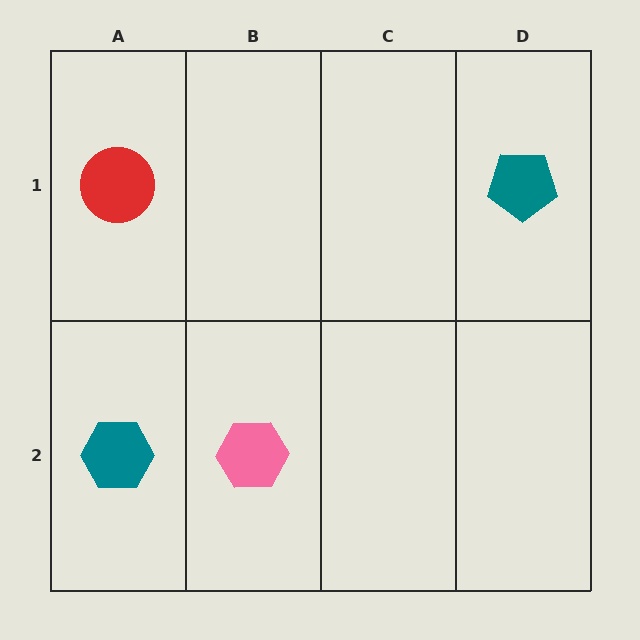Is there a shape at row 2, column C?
No, that cell is empty.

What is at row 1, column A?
A red circle.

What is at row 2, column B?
A pink hexagon.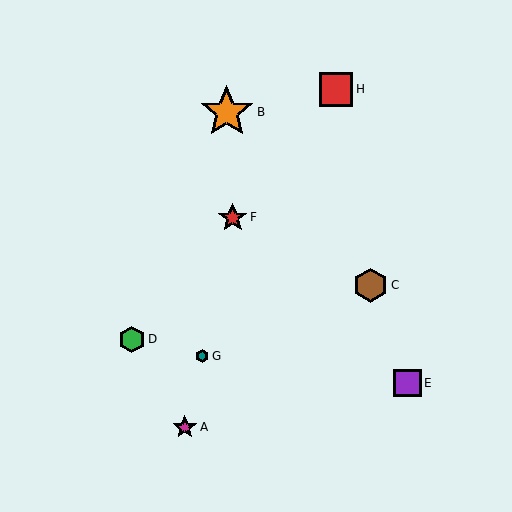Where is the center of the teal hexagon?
The center of the teal hexagon is at (202, 356).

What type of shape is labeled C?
Shape C is a brown hexagon.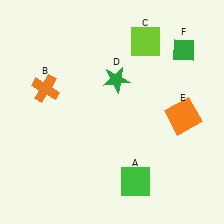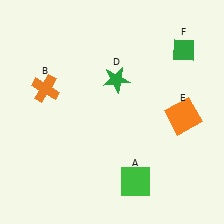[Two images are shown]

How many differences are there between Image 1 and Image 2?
There is 1 difference between the two images.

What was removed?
The lime square (C) was removed in Image 2.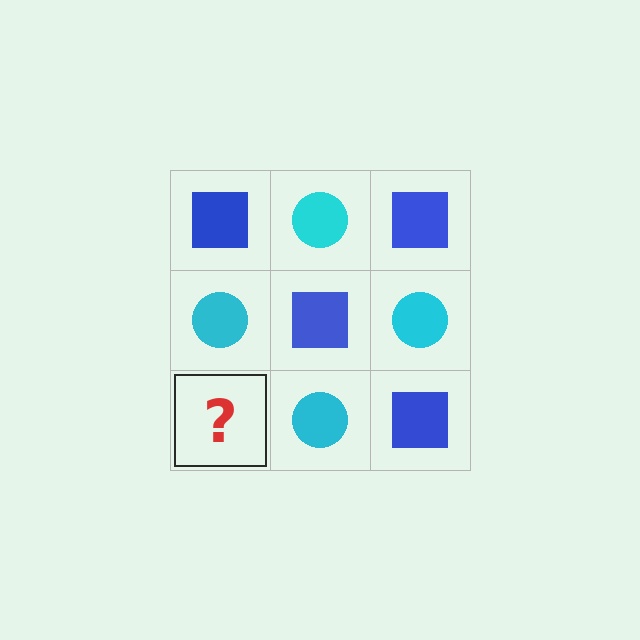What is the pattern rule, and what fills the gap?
The rule is that it alternates blue square and cyan circle in a checkerboard pattern. The gap should be filled with a blue square.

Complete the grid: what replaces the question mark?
The question mark should be replaced with a blue square.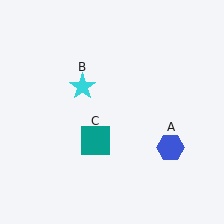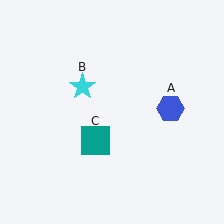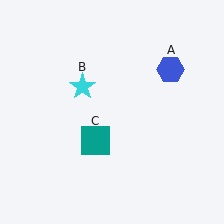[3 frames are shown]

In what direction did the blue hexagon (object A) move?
The blue hexagon (object A) moved up.